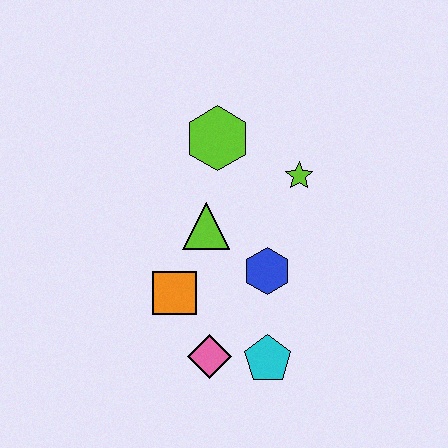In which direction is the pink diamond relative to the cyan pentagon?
The pink diamond is to the left of the cyan pentagon.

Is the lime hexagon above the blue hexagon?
Yes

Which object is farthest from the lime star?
The pink diamond is farthest from the lime star.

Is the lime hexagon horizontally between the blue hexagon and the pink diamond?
Yes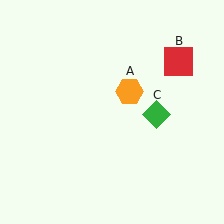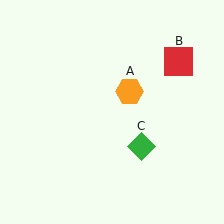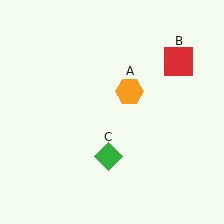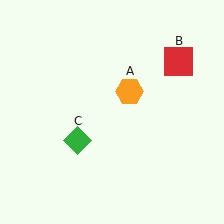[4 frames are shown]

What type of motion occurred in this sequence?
The green diamond (object C) rotated clockwise around the center of the scene.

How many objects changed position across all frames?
1 object changed position: green diamond (object C).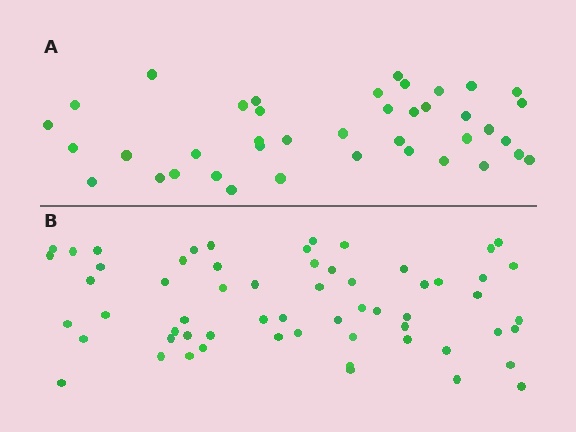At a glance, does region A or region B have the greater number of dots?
Region B (the bottom region) has more dots.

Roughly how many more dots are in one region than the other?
Region B has approximately 20 more dots than region A.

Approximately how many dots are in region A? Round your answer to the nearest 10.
About 40 dots.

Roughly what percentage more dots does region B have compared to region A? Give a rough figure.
About 50% more.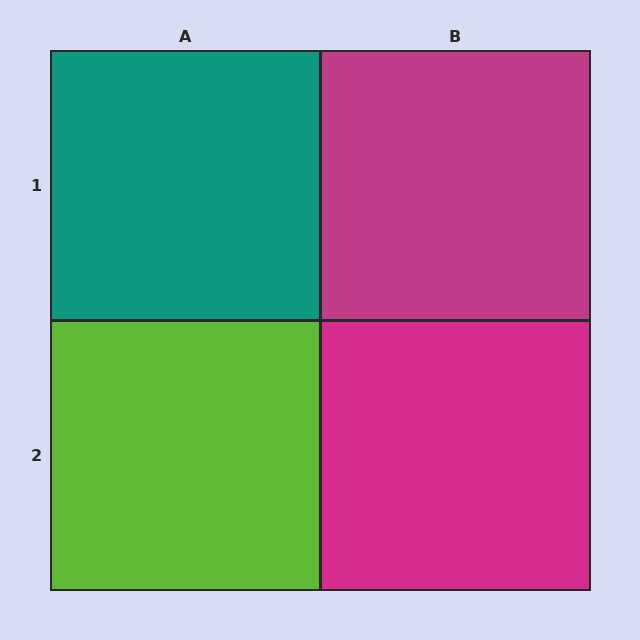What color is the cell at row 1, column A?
Teal.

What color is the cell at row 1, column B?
Magenta.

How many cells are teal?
1 cell is teal.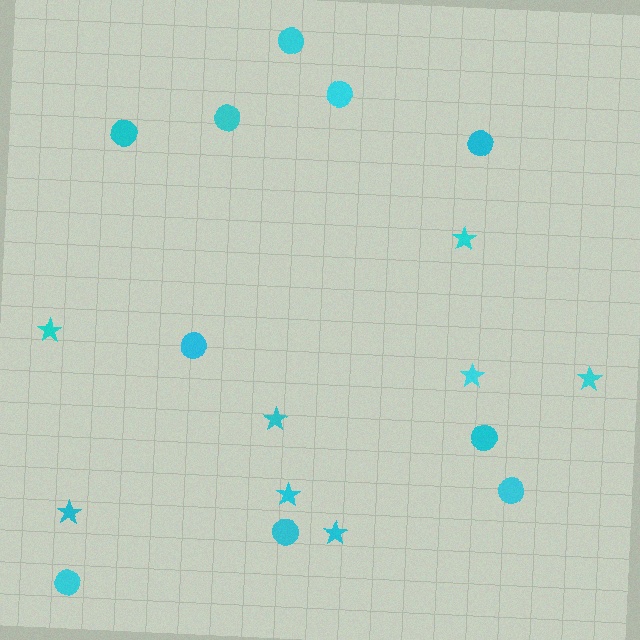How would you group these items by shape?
There are 2 groups: one group of circles (10) and one group of stars (8).